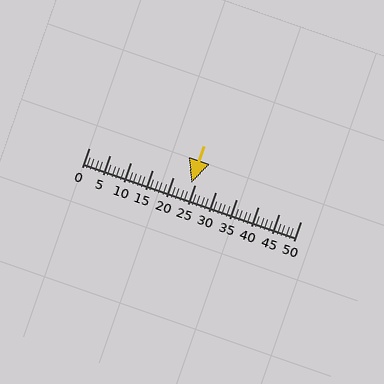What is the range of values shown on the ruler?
The ruler shows values from 0 to 50.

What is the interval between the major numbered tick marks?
The major tick marks are spaced 5 units apart.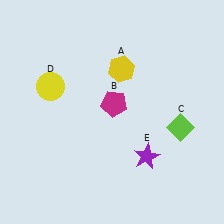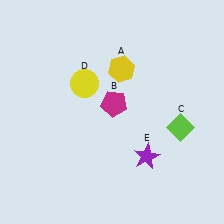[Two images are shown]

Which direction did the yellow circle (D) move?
The yellow circle (D) moved right.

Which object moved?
The yellow circle (D) moved right.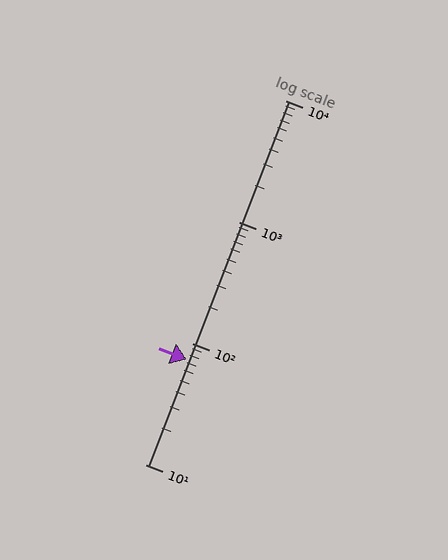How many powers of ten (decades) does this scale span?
The scale spans 3 decades, from 10 to 10000.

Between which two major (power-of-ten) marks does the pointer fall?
The pointer is between 10 and 100.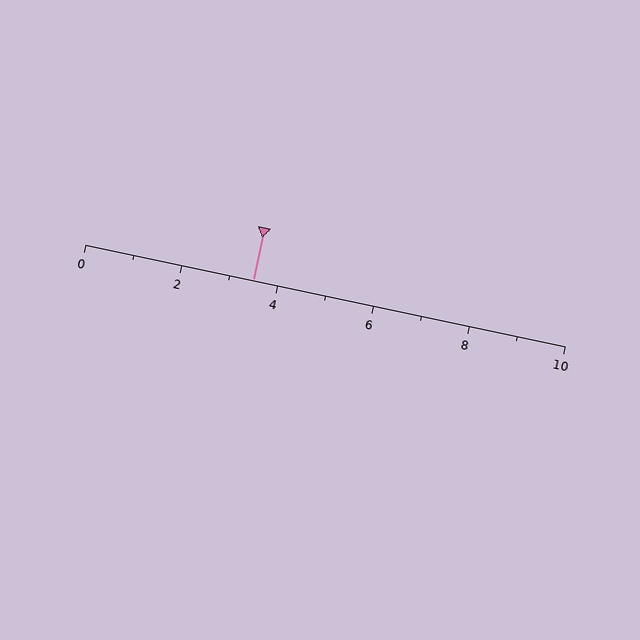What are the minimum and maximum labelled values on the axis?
The axis runs from 0 to 10.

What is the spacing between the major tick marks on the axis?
The major ticks are spaced 2 apart.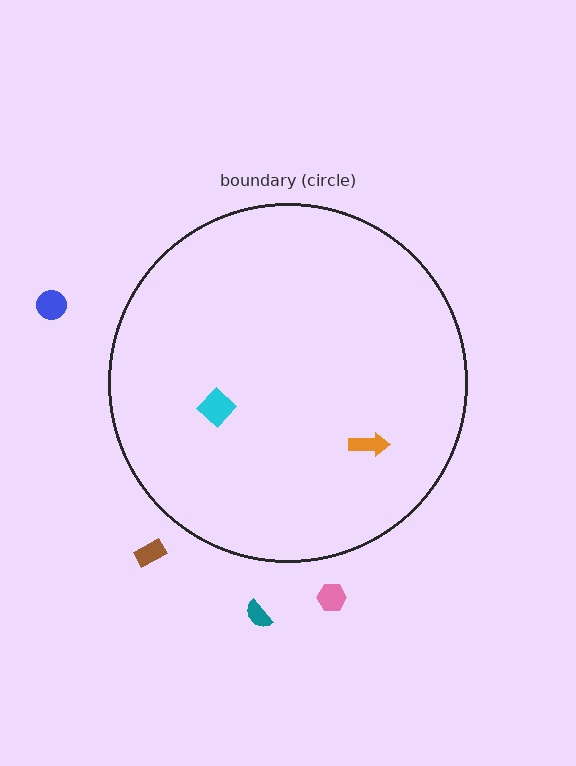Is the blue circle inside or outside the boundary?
Outside.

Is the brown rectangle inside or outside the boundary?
Outside.